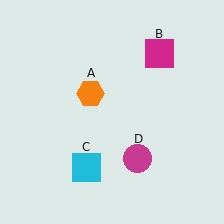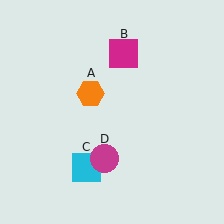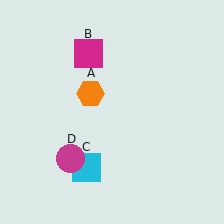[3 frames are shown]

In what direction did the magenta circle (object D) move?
The magenta circle (object D) moved left.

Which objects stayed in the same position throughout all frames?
Orange hexagon (object A) and cyan square (object C) remained stationary.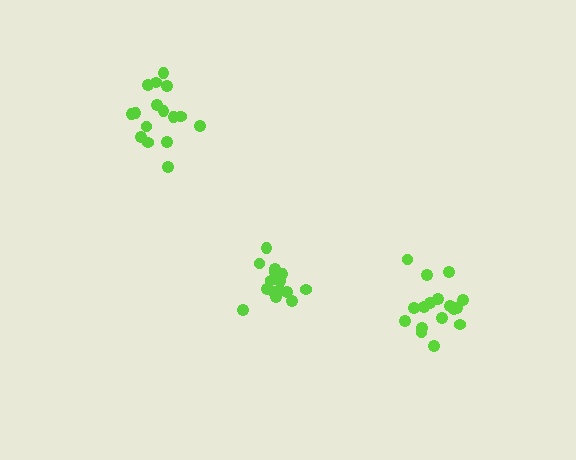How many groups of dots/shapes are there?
There are 3 groups.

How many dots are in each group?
Group 1: 15 dots, Group 2: 17 dots, Group 3: 17 dots (49 total).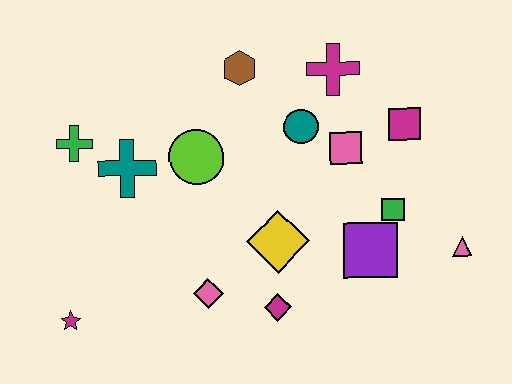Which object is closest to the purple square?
The green square is closest to the purple square.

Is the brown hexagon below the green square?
No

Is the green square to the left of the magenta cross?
No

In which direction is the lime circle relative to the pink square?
The lime circle is to the left of the pink square.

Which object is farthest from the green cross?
The pink triangle is farthest from the green cross.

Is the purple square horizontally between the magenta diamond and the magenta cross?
No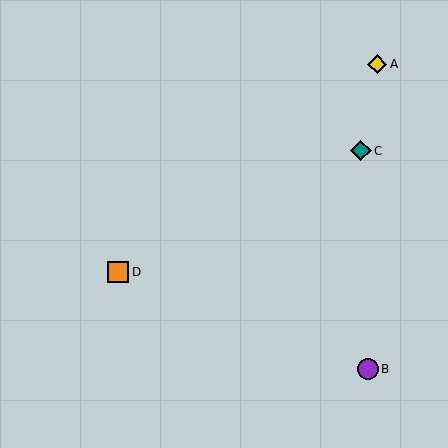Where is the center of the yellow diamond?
The center of the yellow diamond is at (377, 64).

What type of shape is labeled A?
Shape A is a yellow diamond.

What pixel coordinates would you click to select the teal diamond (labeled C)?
Click at (361, 151) to select the teal diamond C.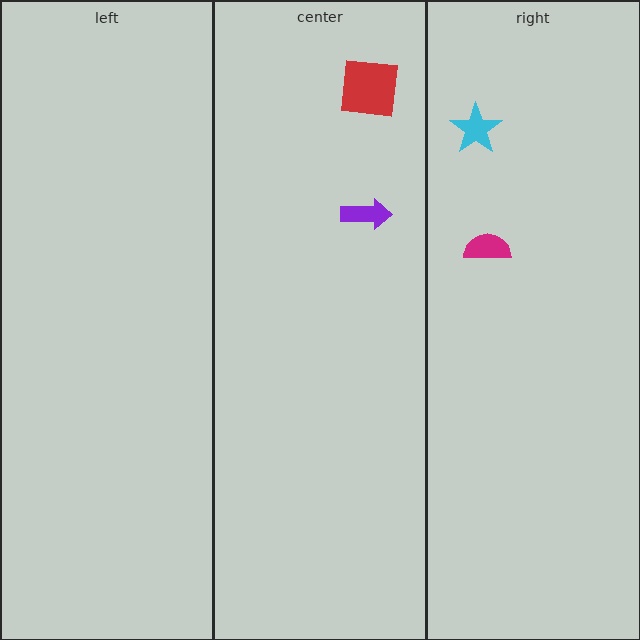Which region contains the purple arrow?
The center region.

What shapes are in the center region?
The purple arrow, the red square.